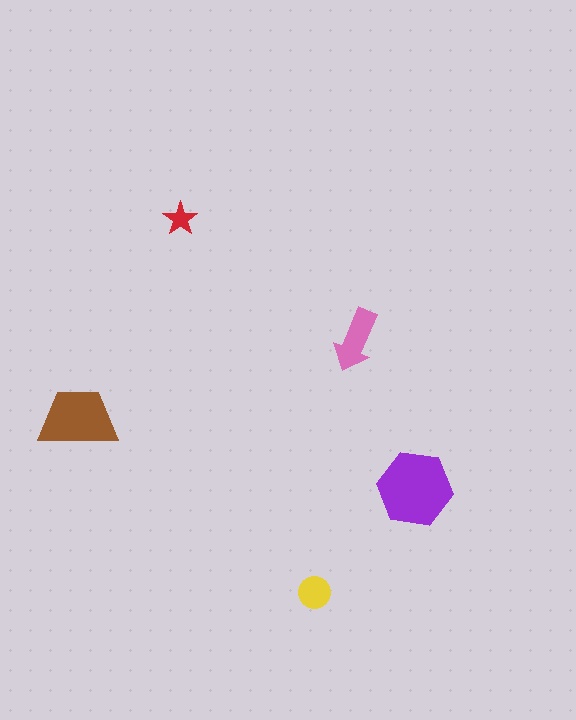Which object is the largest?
The purple hexagon.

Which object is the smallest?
The red star.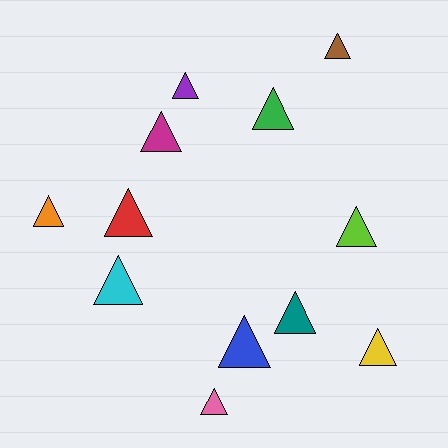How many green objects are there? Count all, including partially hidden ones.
There is 1 green object.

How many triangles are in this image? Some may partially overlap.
There are 12 triangles.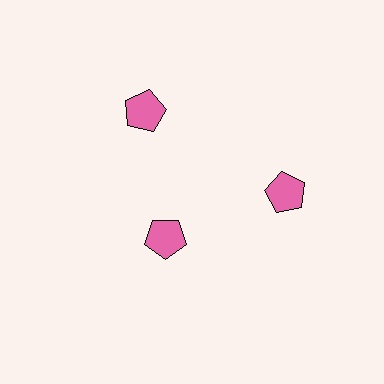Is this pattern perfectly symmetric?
No. The 3 pink pentagons are arranged in a ring, but one element near the 7 o'clock position is pulled inward toward the center, breaking the 3-fold rotational symmetry.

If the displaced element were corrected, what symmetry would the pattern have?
It would have 3-fold rotational symmetry — the pattern would map onto itself every 120 degrees.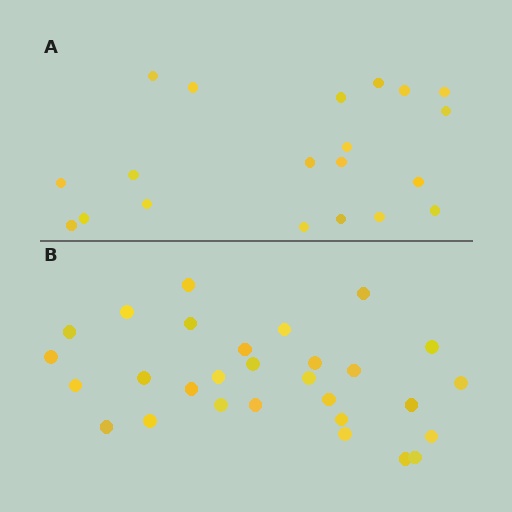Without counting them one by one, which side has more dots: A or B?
Region B (the bottom region) has more dots.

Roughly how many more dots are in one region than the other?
Region B has roughly 8 or so more dots than region A.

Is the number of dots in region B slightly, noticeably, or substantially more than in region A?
Region B has substantially more. The ratio is roughly 1.4 to 1.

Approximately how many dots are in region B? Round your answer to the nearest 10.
About 30 dots. (The exact count is 29, which rounds to 30.)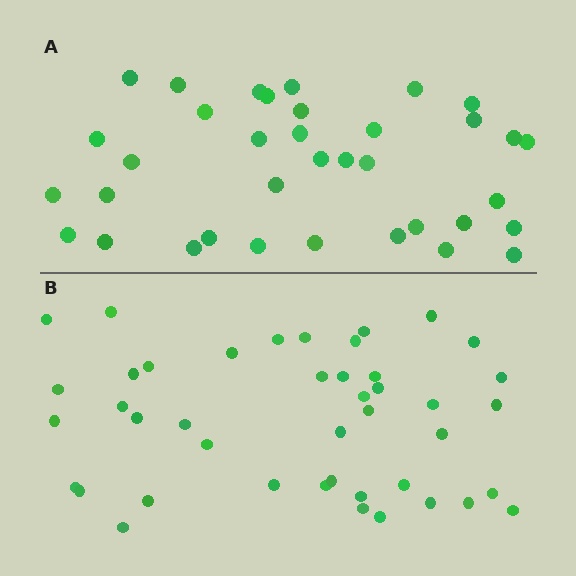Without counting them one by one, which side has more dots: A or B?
Region B (the bottom region) has more dots.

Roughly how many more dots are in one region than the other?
Region B has roughly 8 or so more dots than region A.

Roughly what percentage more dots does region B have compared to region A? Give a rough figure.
About 20% more.